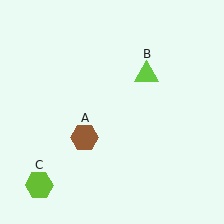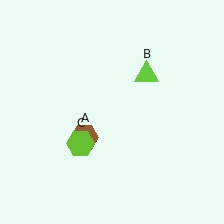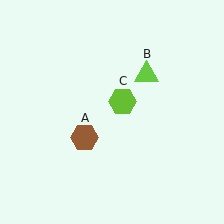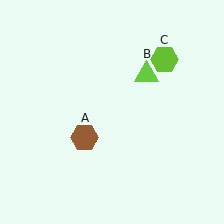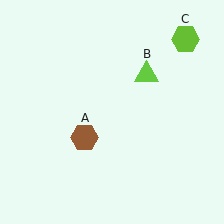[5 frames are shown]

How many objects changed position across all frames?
1 object changed position: lime hexagon (object C).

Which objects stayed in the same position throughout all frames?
Brown hexagon (object A) and lime triangle (object B) remained stationary.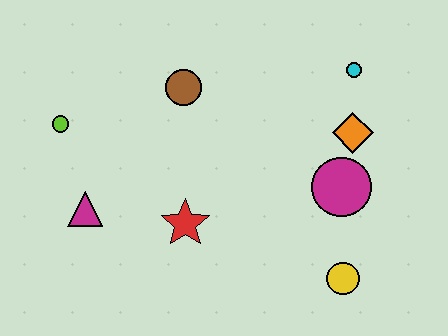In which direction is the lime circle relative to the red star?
The lime circle is to the left of the red star.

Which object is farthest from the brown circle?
The yellow circle is farthest from the brown circle.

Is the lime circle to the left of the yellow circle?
Yes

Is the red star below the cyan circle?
Yes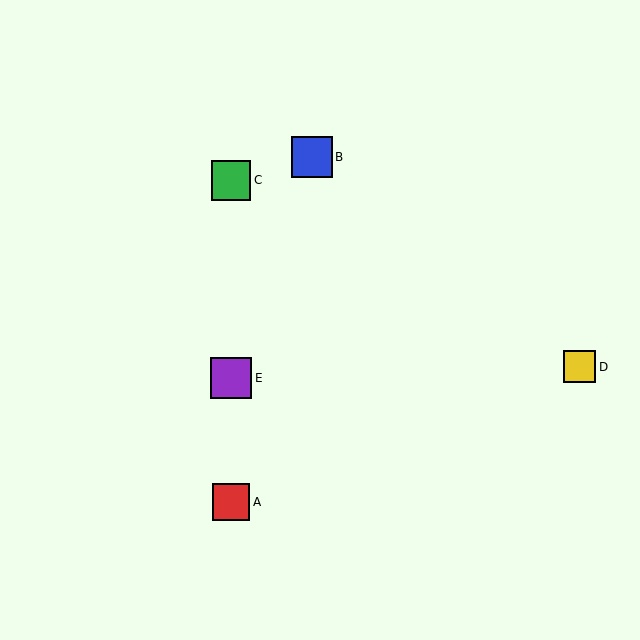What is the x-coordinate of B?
Object B is at x≈312.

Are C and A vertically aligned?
Yes, both are at x≈231.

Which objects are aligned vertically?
Objects A, C, E are aligned vertically.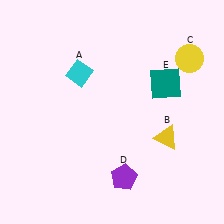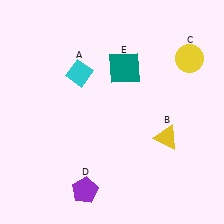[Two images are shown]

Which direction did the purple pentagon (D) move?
The purple pentagon (D) moved left.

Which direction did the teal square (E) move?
The teal square (E) moved left.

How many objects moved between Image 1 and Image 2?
2 objects moved between the two images.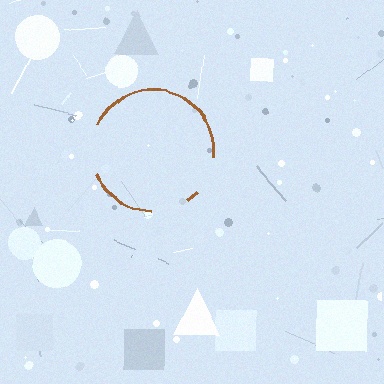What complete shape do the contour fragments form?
The contour fragments form a circle.